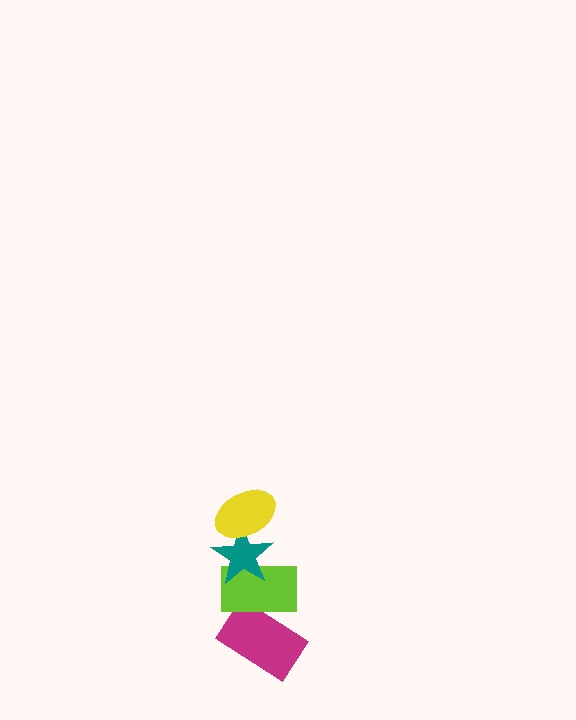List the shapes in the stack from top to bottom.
From top to bottom: the yellow ellipse, the teal star, the lime rectangle, the magenta rectangle.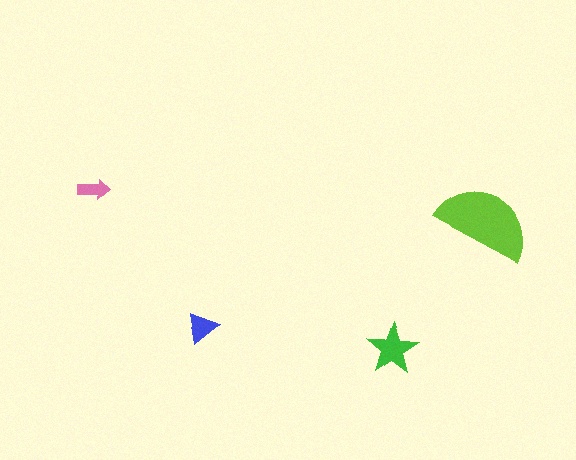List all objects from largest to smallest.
The lime semicircle, the green star, the blue triangle, the pink arrow.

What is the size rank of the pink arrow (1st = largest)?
4th.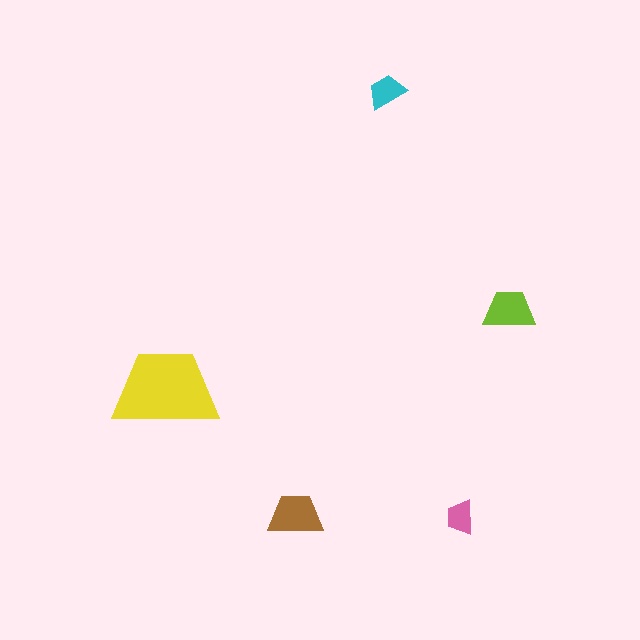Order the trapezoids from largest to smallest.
the yellow one, the brown one, the lime one, the cyan one, the pink one.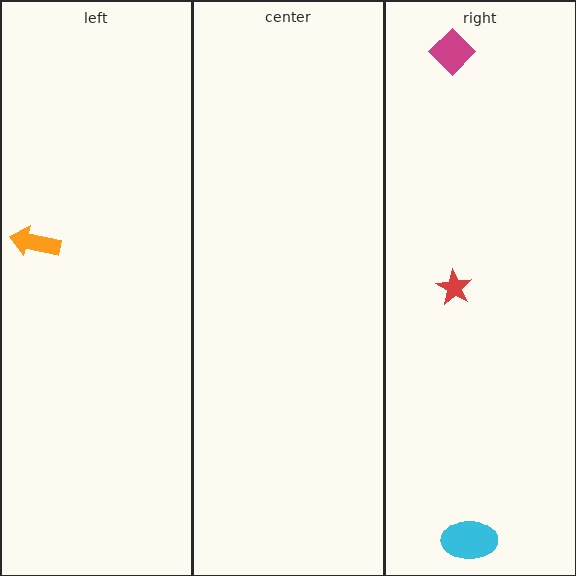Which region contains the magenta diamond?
The right region.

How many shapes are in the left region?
1.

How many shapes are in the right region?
3.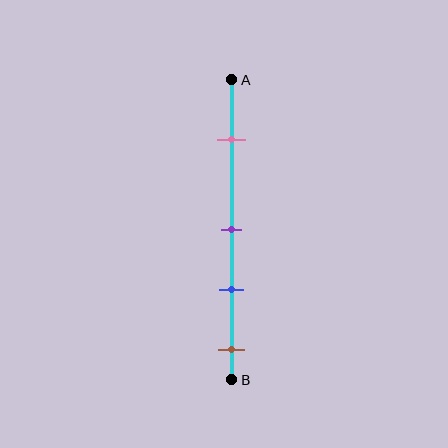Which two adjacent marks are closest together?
The purple and blue marks are the closest adjacent pair.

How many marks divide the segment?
There are 4 marks dividing the segment.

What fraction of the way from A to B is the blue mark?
The blue mark is approximately 70% (0.7) of the way from A to B.